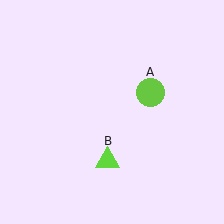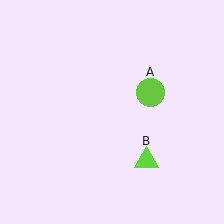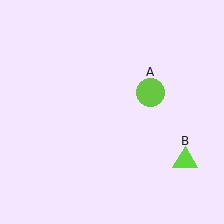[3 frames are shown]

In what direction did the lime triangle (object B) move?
The lime triangle (object B) moved right.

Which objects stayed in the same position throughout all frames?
Lime circle (object A) remained stationary.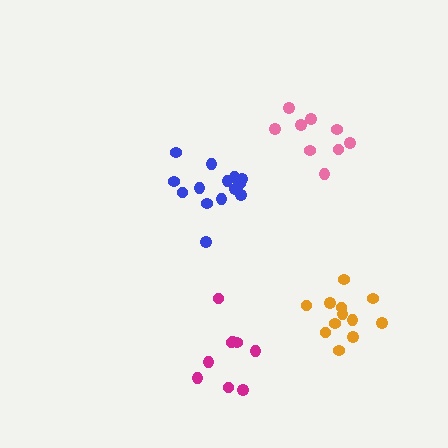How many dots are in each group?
Group 1: 9 dots, Group 2: 12 dots, Group 3: 9 dots, Group 4: 14 dots (44 total).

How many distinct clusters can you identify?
There are 4 distinct clusters.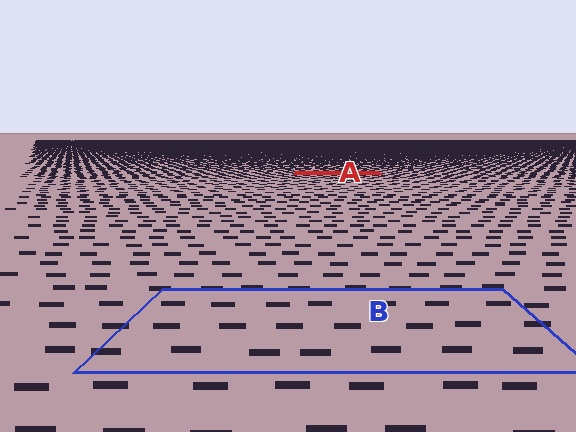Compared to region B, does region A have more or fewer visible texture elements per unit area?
Region A has more texture elements per unit area — they are packed more densely because it is farther away.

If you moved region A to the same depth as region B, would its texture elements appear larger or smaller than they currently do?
They would appear larger. At a closer depth, the same texture elements are projected at a bigger on-screen size.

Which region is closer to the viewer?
Region B is closer. The texture elements there are larger and more spread out.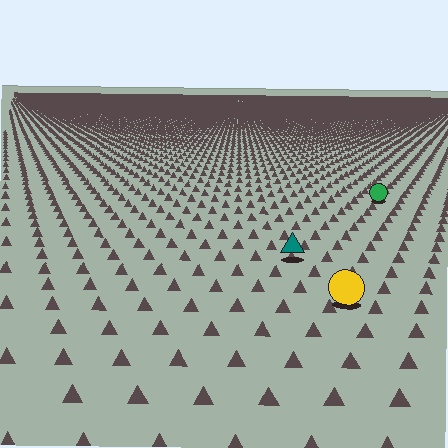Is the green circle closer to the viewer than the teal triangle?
No. The teal triangle is closer — you can tell from the texture gradient: the ground texture is coarser near it.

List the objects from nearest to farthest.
From nearest to farthest: the yellow circle, the teal triangle, the green circle.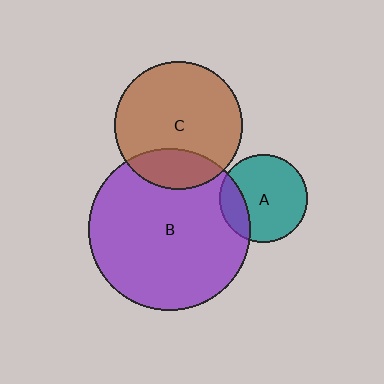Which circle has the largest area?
Circle B (purple).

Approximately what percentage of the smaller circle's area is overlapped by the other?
Approximately 20%.